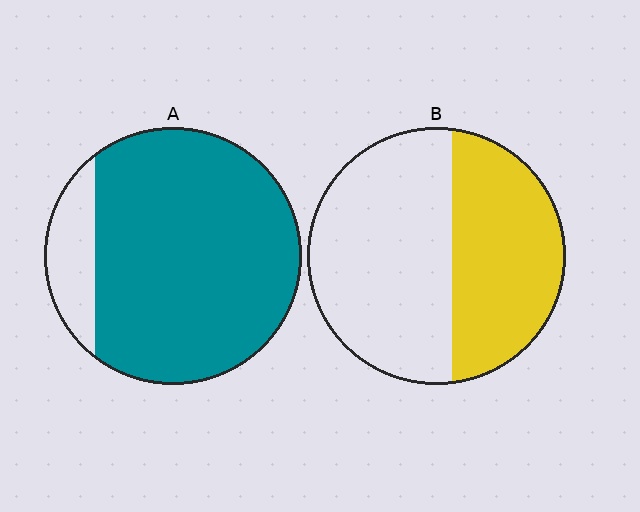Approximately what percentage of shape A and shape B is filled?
A is approximately 85% and B is approximately 40%.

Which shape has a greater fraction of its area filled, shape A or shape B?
Shape A.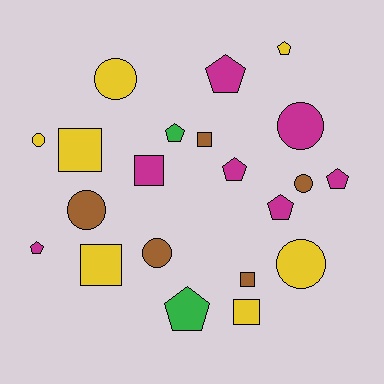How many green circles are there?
There are no green circles.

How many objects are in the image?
There are 21 objects.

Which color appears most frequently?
Magenta, with 7 objects.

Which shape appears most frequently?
Pentagon, with 8 objects.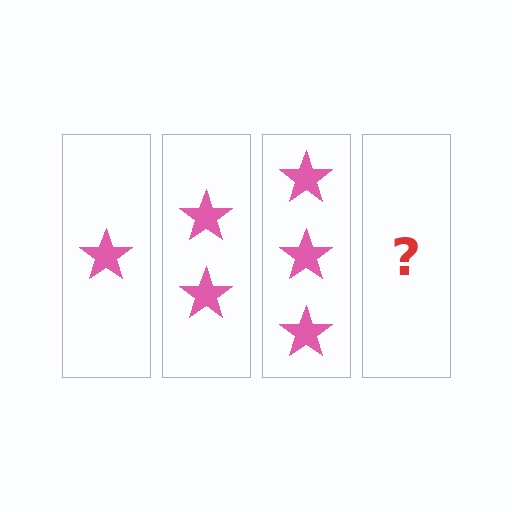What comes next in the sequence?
The next element should be 4 stars.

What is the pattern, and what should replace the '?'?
The pattern is that each step adds one more star. The '?' should be 4 stars.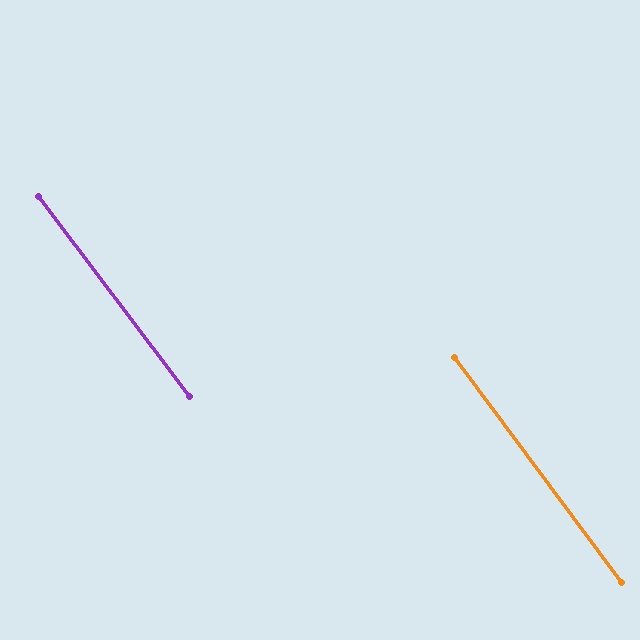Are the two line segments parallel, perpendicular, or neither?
Parallel — their directions differ by only 0.1°.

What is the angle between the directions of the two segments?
Approximately 0 degrees.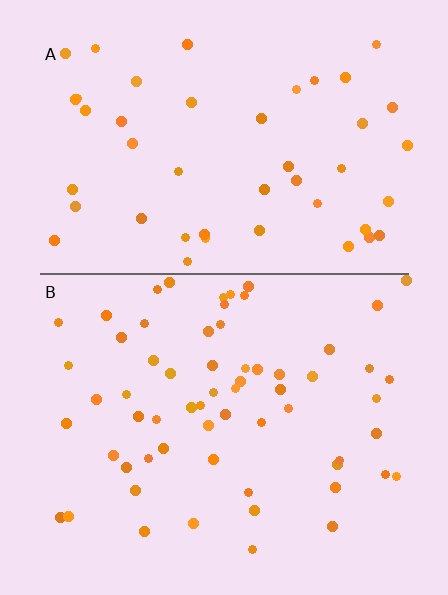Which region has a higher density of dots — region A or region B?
B (the bottom).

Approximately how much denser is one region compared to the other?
Approximately 1.3× — region B over region A.